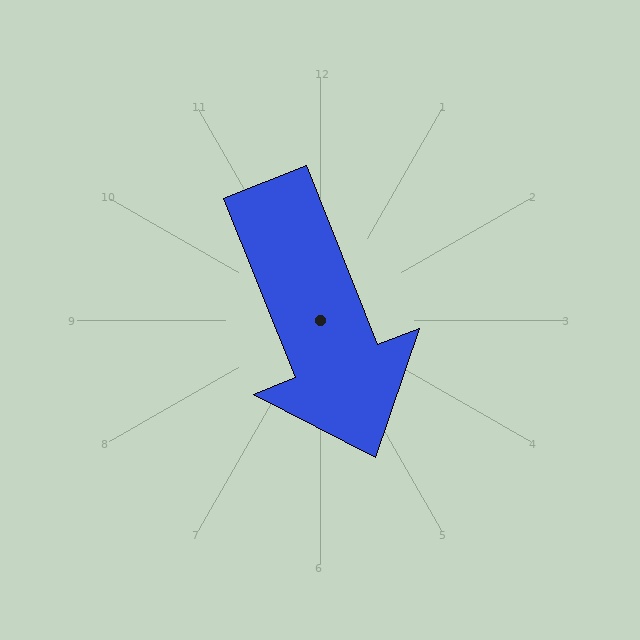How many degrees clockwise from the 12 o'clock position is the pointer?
Approximately 158 degrees.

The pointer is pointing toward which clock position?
Roughly 5 o'clock.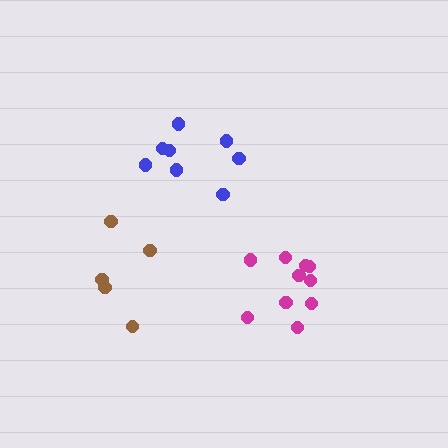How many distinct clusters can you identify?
There are 3 distinct clusters.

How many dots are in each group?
Group 1: 10 dots, Group 2: 5 dots, Group 3: 8 dots (23 total).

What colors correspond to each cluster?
The clusters are colored: magenta, brown, blue.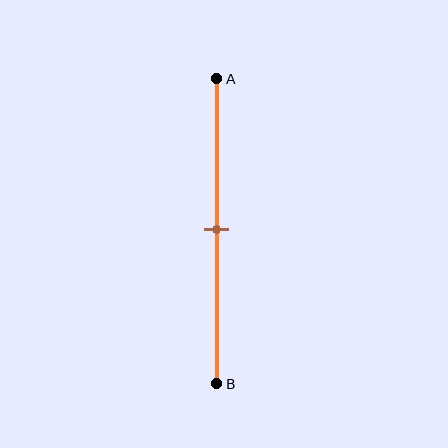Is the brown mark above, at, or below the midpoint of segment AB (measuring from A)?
The brown mark is approximately at the midpoint of segment AB.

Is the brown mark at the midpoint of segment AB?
Yes, the mark is approximately at the midpoint.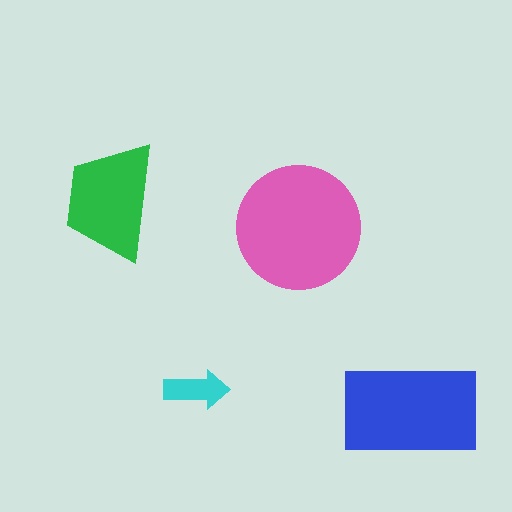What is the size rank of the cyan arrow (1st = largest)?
4th.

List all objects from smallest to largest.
The cyan arrow, the green trapezoid, the blue rectangle, the pink circle.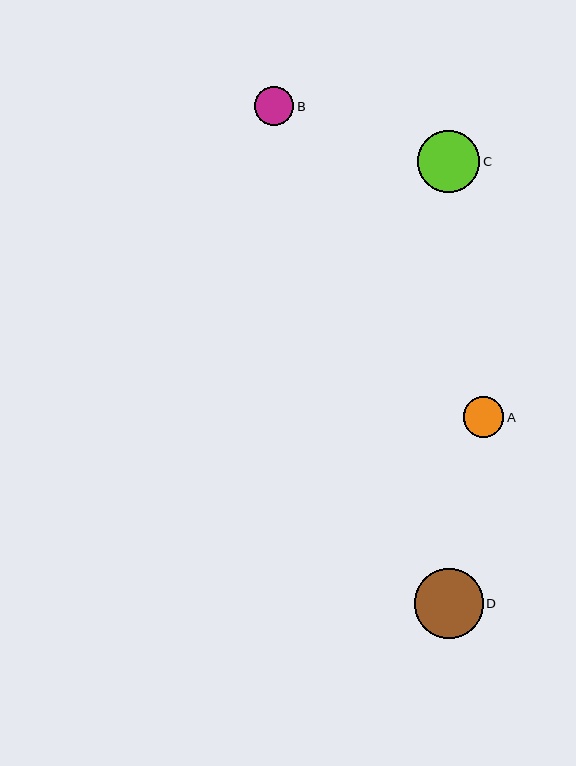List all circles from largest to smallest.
From largest to smallest: D, C, A, B.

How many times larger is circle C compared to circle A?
Circle C is approximately 1.5 times the size of circle A.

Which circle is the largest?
Circle D is the largest with a size of approximately 69 pixels.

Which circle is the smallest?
Circle B is the smallest with a size of approximately 39 pixels.